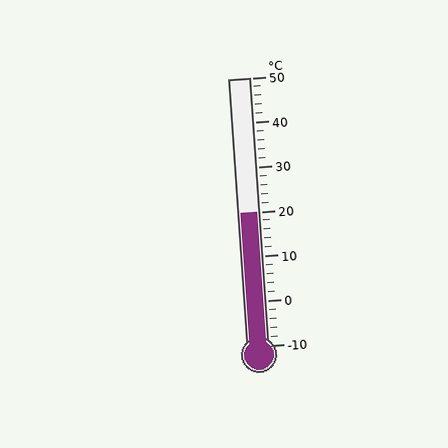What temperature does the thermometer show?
The thermometer shows approximately 20°C.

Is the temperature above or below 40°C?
The temperature is below 40°C.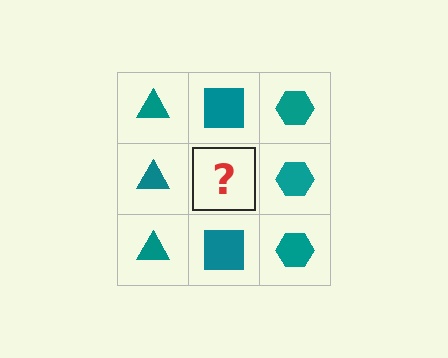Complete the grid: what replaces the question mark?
The question mark should be replaced with a teal square.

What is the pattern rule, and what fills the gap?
The rule is that each column has a consistent shape. The gap should be filled with a teal square.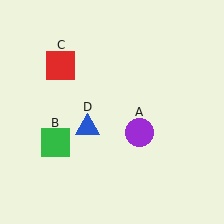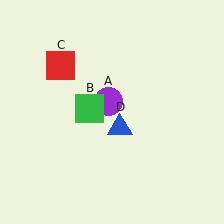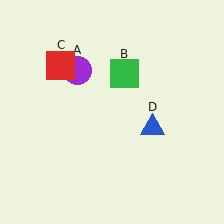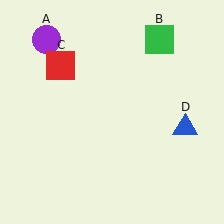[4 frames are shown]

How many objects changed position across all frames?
3 objects changed position: purple circle (object A), green square (object B), blue triangle (object D).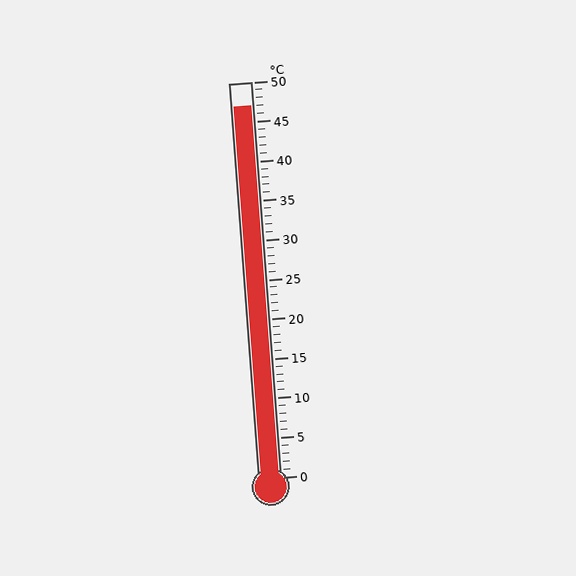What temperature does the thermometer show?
The thermometer shows approximately 47°C.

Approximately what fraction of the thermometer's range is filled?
The thermometer is filled to approximately 95% of its range.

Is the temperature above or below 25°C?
The temperature is above 25°C.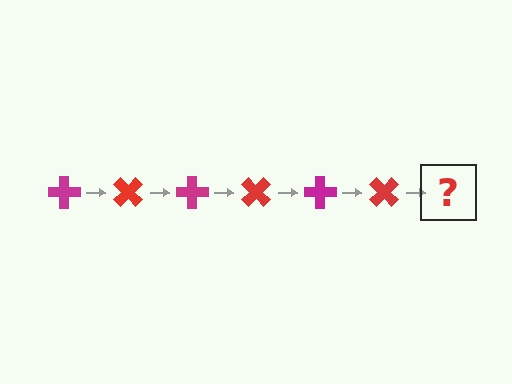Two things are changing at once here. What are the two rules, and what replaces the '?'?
The two rules are that it rotates 45 degrees each step and the color cycles through magenta and red. The '?' should be a magenta cross, rotated 270 degrees from the start.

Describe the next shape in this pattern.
It should be a magenta cross, rotated 270 degrees from the start.